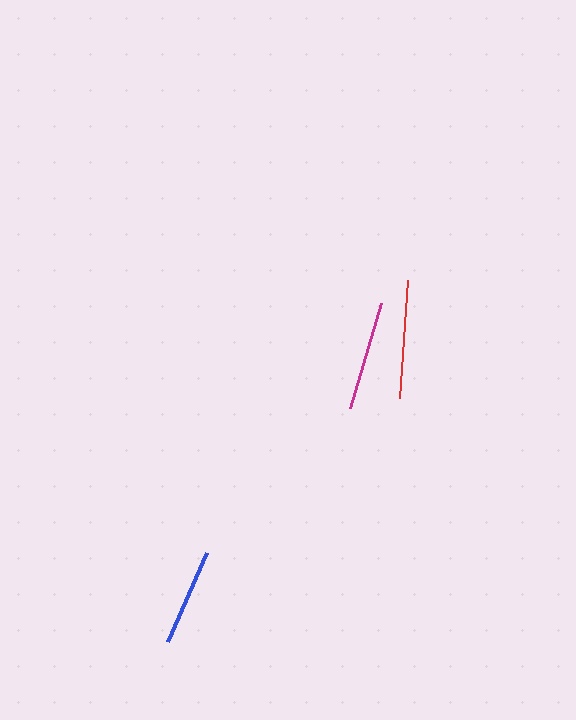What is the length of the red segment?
The red segment is approximately 118 pixels long.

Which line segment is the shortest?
The blue line is the shortest at approximately 97 pixels.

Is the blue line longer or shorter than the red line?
The red line is longer than the blue line.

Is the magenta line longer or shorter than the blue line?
The magenta line is longer than the blue line.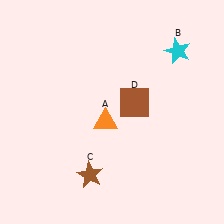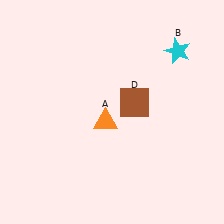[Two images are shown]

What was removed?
The brown star (C) was removed in Image 2.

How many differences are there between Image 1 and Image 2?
There is 1 difference between the two images.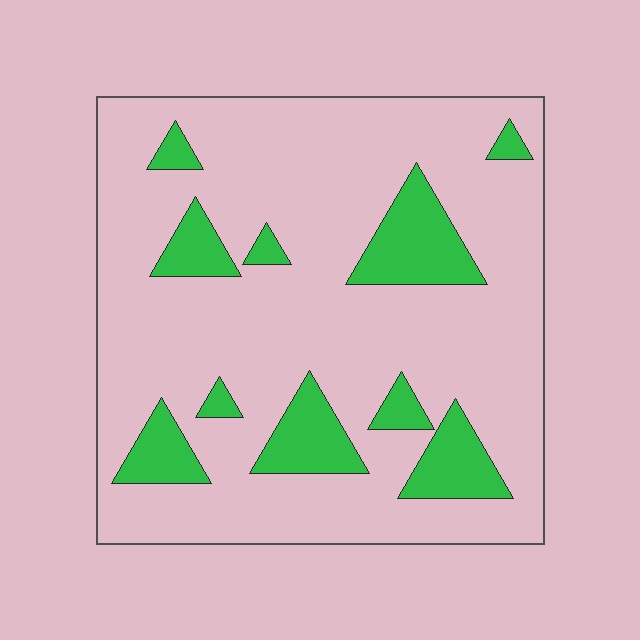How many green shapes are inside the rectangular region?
10.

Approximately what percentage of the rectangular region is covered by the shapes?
Approximately 20%.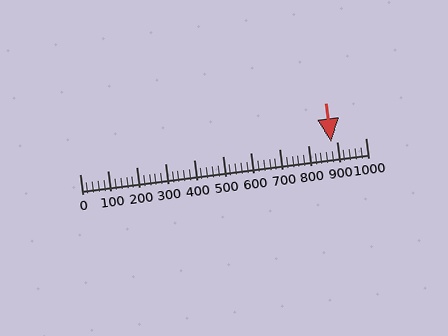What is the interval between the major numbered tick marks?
The major tick marks are spaced 100 units apart.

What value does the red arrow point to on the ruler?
The red arrow points to approximately 880.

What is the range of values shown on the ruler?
The ruler shows values from 0 to 1000.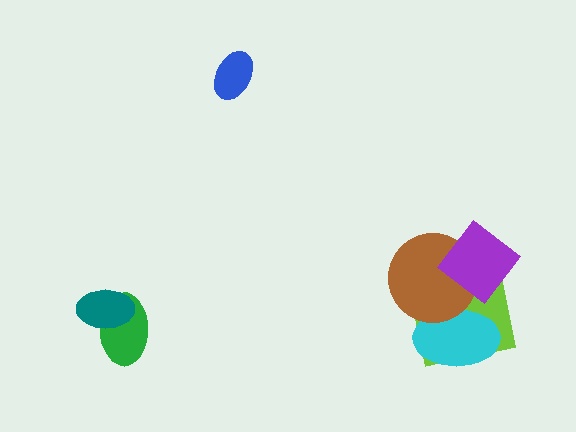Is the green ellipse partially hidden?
Yes, it is partially covered by another shape.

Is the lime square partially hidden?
Yes, it is partially covered by another shape.